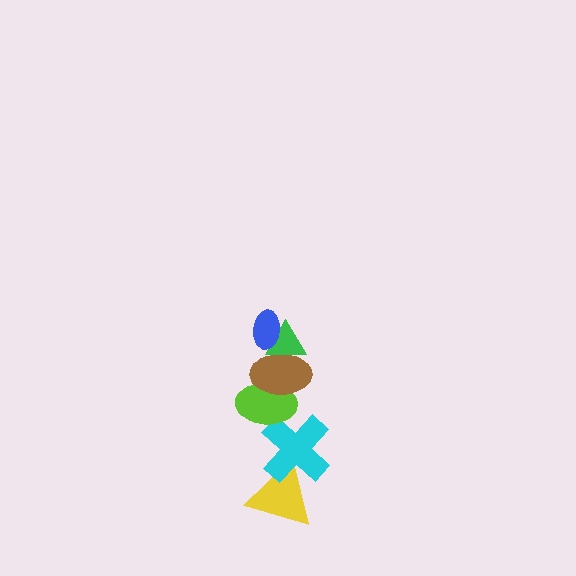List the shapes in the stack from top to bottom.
From top to bottom: the blue ellipse, the green triangle, the brown ellipse, the lime ellipse, the cyan cross, the yellow triangle.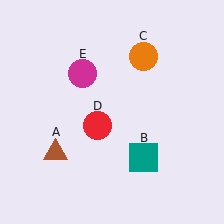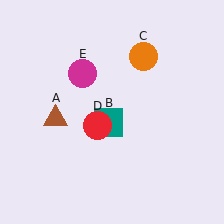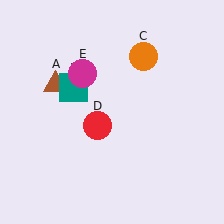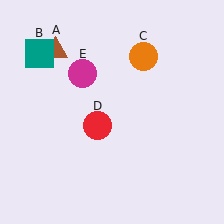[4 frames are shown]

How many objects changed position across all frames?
2 objects changed position: brown triangle (object A), teal square (object B).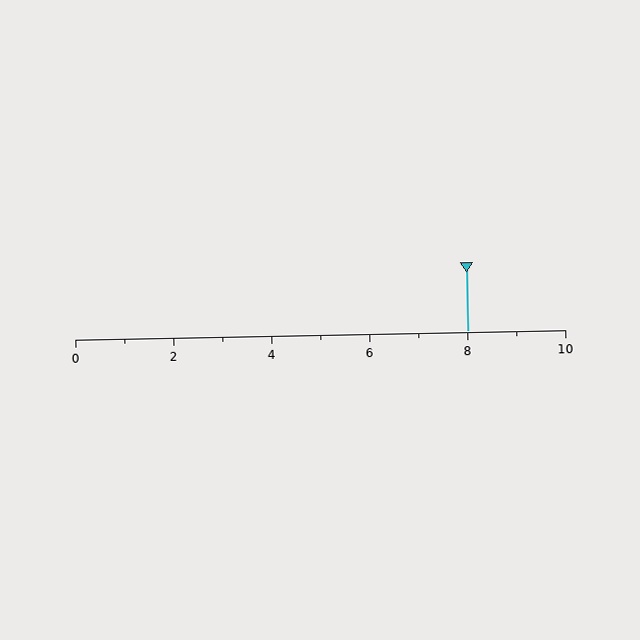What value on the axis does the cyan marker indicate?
The marker indicates approximately 8.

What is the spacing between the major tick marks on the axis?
The major ticks are spaced 2 apart.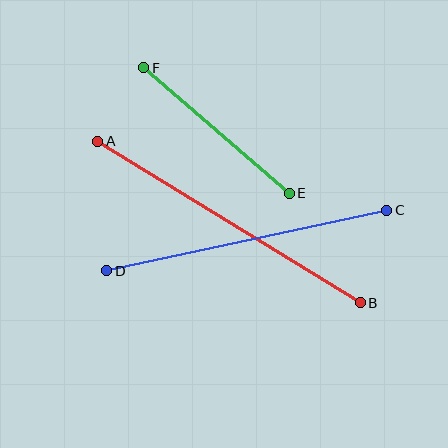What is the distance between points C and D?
The distance is approximately 287 pixels.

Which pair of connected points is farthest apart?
Points A and B are farthest apart.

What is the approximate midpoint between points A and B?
The midpoint is at approximately (229, 222) pixels.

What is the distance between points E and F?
The distance is approximately 193 pixels.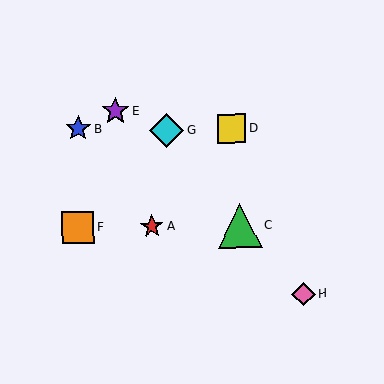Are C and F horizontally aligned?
Yes, both are at y≈226.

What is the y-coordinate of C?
Object C is at y≈226.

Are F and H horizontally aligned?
No, F is at y≈228 and H is at y≈294.